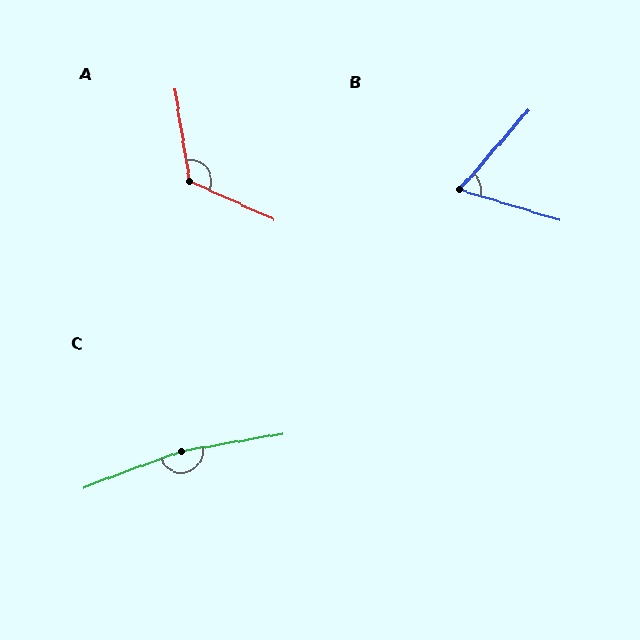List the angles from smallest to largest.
B (66°), A (123°), C (169°).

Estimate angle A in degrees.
Approximately 123 degrees.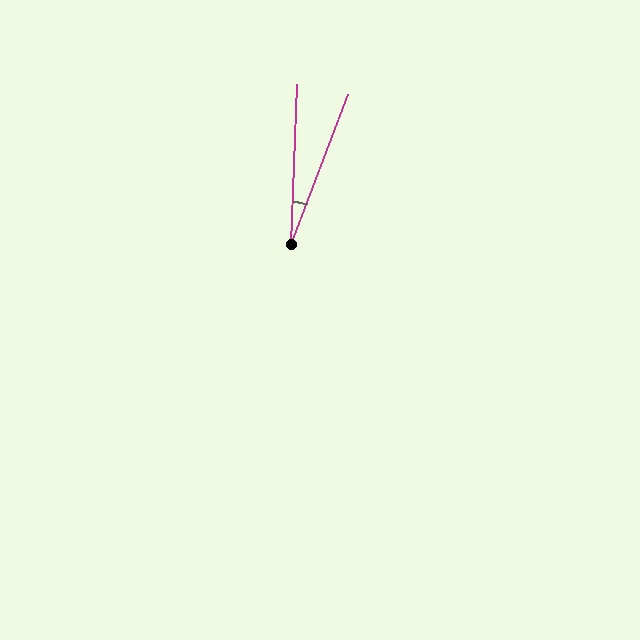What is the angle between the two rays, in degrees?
Approximately 19 degrees.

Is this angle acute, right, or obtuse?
It is acute.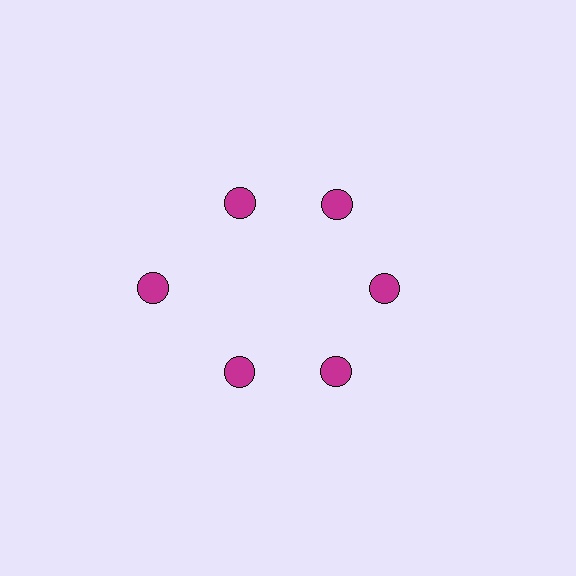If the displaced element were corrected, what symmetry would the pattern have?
It would have 6-fold rotational symmetry — the pattern would map onto itself every 60 degrees.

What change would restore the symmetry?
The symmetry would be restored by moving it inward, back onto the ring so that all 6 circles sit at equal angles and equal distance from the center.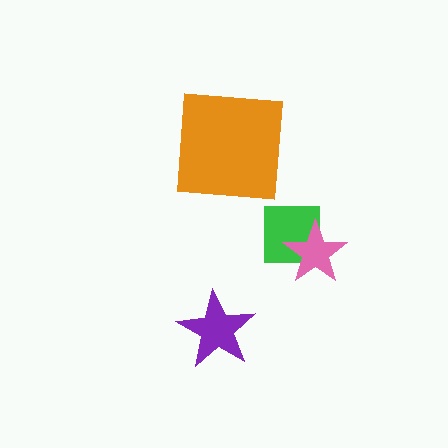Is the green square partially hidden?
Yes, it is partially covered by another shape.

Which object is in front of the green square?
The pink star is in front of the green square.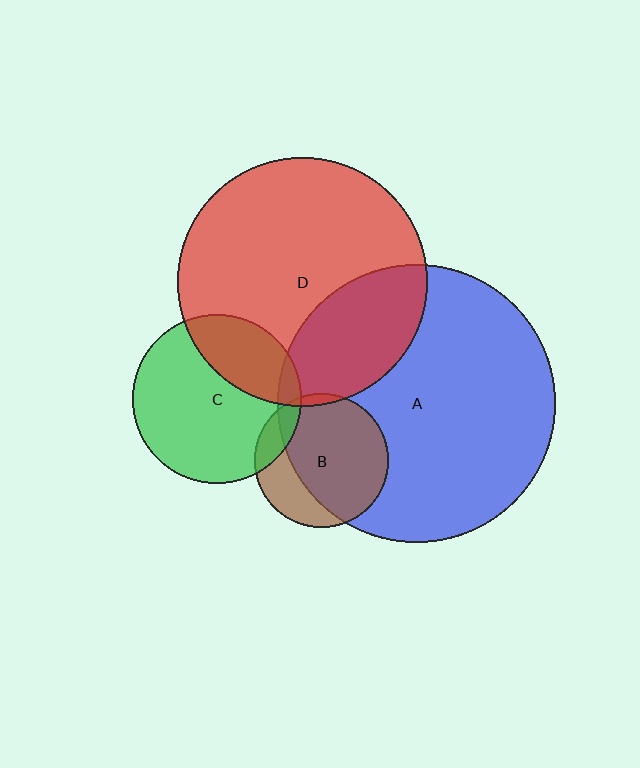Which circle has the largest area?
Circle A (blue).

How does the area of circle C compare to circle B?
Approximately 1.6 times.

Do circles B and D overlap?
Yes.